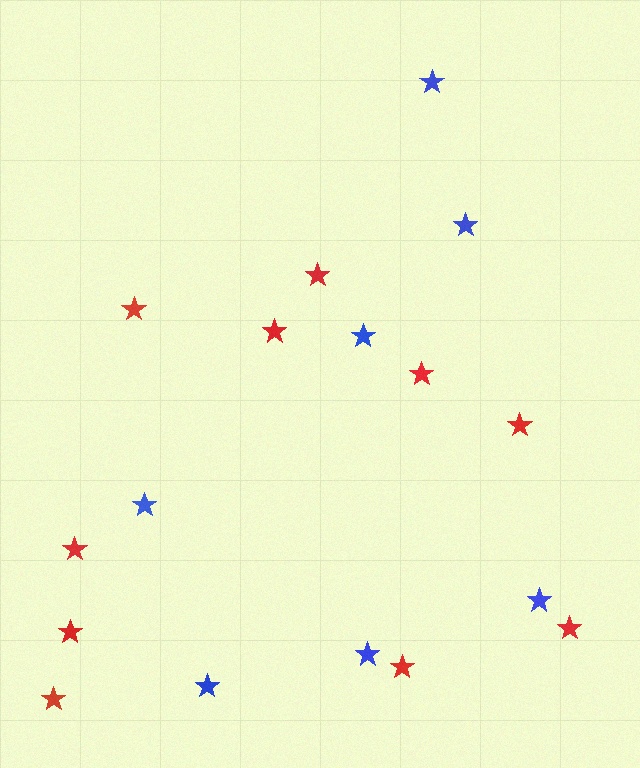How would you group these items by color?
There are 2 groups: one group of red stars (10) and one group of blue stars (7).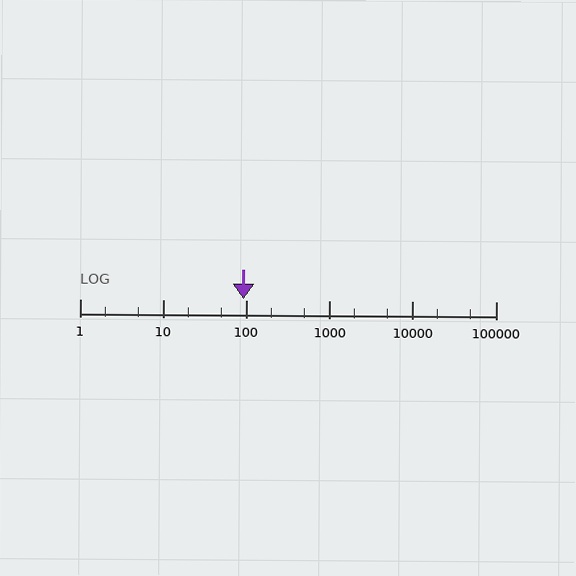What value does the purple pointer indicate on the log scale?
The pointer indicates approximately 92.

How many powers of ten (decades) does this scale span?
The scale spans 5 decades, from 1 to 100000.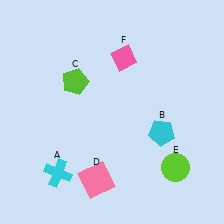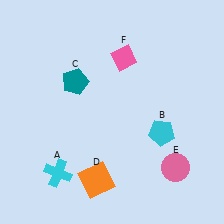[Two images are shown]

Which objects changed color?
C changed from lime to teal. D changed from pink to orange. E changed from lime to pink.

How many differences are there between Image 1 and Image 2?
There are 3 differences between the two images.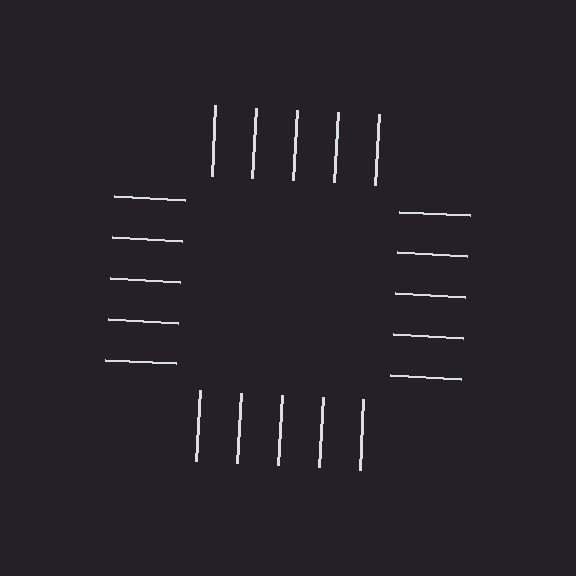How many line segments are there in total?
20 — 5 along each of the 4 edges.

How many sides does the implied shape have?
4 sides — the line-ends trace a square.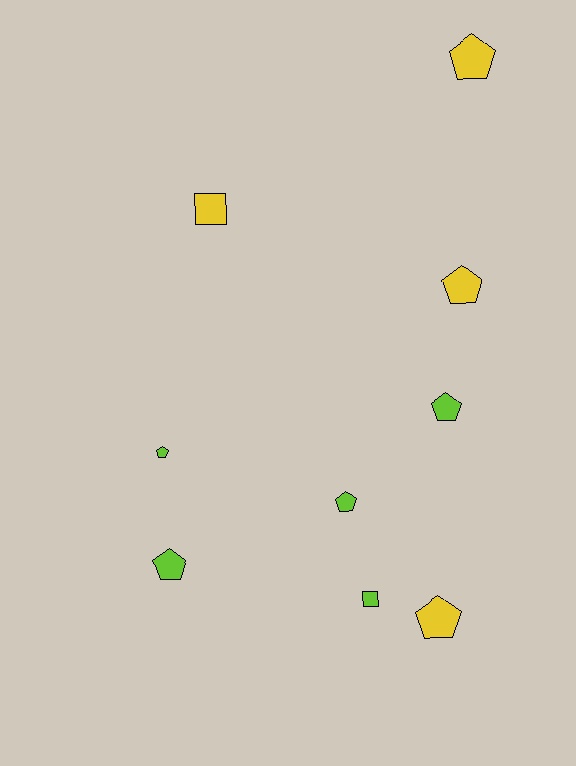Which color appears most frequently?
Lime, with 5 objects.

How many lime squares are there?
There is 1 lime square.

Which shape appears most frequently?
Pentagon, with 7 objects.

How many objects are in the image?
There are 9 objects.